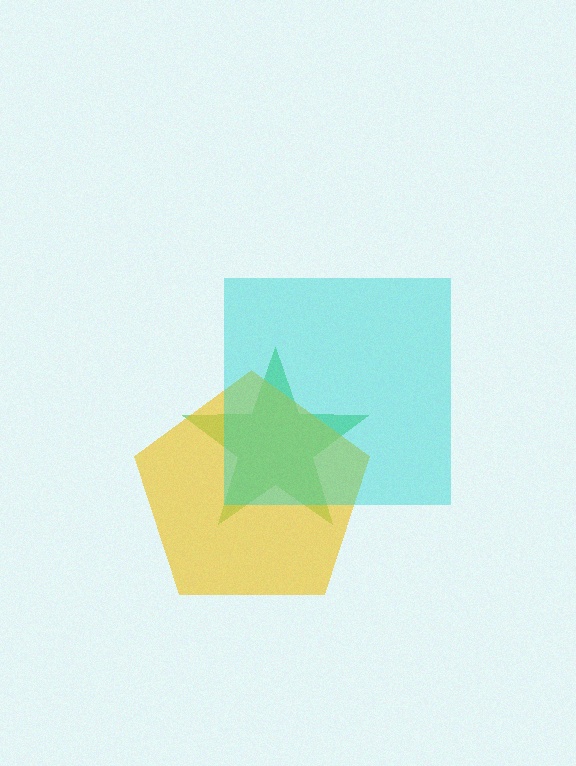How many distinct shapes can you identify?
There are 3 distinct shapes: a green star, a yellow pentagon, a cyan square.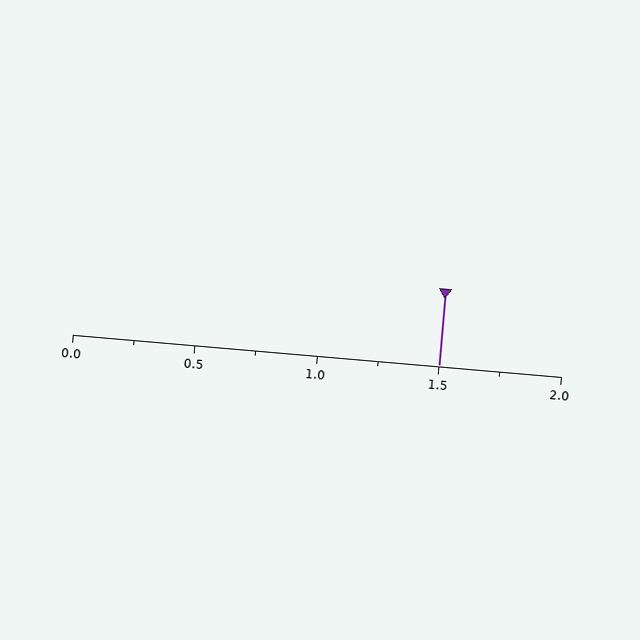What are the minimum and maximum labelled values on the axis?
The axis runs from 0.0 to 2.0.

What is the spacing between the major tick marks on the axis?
The major ticks are spaced 0.5 apart.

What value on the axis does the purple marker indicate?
The marker indicates approximately 1.5.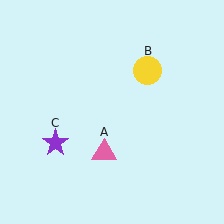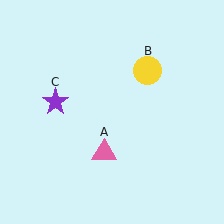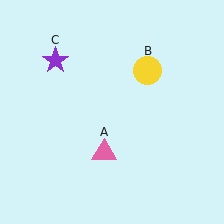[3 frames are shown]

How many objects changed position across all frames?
1 object changed position: purple star (object C).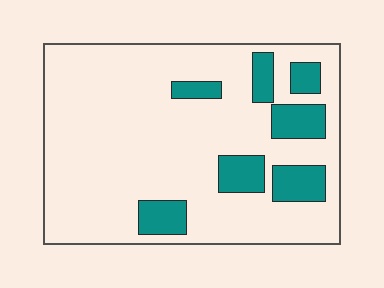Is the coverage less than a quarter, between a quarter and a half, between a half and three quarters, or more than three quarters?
Less than a quarter.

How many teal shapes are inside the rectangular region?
7.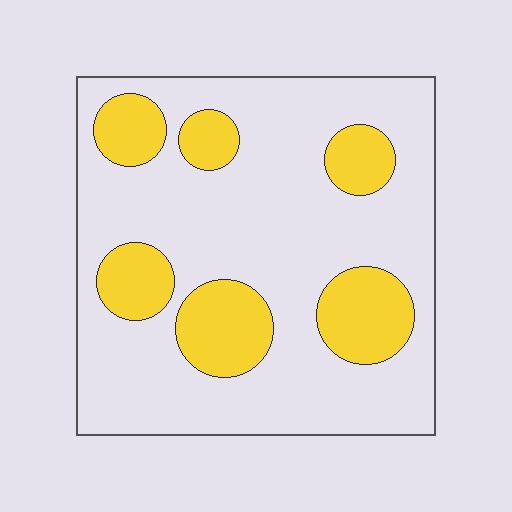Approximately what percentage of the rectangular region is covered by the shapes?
Approximately 25%.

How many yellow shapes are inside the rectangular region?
6.